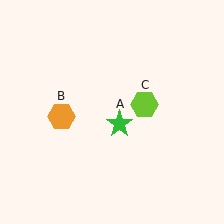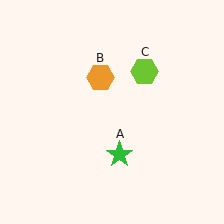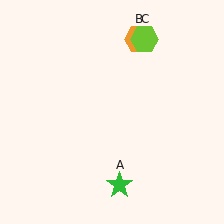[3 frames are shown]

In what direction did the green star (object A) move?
The green star (object A) moved down.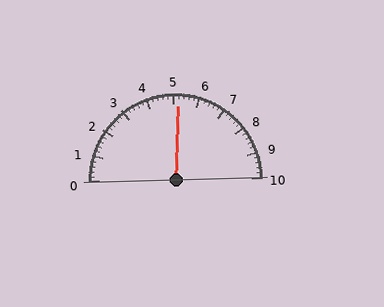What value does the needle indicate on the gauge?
The needle indicates approximately 5.2.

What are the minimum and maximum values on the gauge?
The gauge ranges from 0 to 10.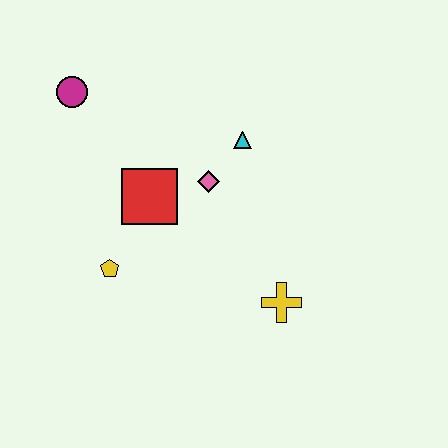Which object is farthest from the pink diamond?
The magenta circle is farthest from the pink diamond.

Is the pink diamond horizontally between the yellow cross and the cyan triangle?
No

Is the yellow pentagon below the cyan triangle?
Yes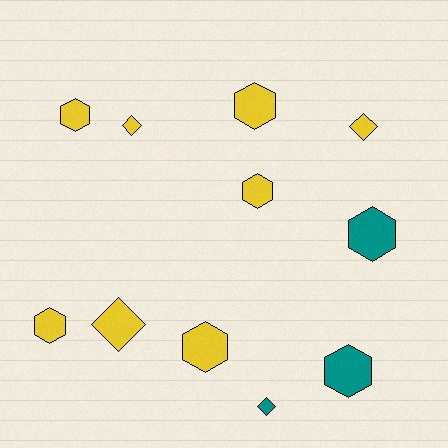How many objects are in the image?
There are 11 objects.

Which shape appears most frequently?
Hexagon, with 7 objects.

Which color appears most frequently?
Yellow, with 8 objects.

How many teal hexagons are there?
There are 2 teal hexagons.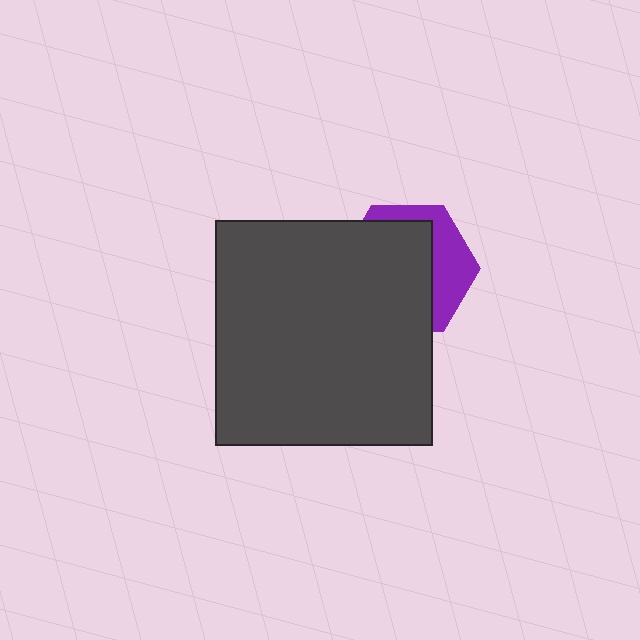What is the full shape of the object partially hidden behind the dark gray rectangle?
The partially hidden object is a purple hexagon.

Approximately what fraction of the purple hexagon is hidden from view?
Roughly 67% of the purple hexagon is hidden behind the dark gray rectangle.